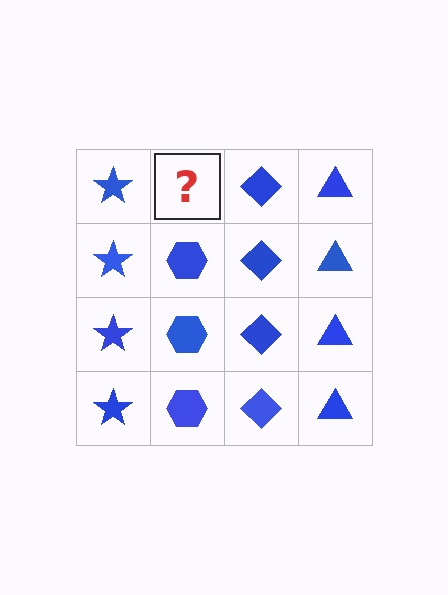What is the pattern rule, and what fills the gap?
The rule is that each column has a consistent shape. The gap should be filled with a blue hexagon.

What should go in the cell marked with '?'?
The missing cell should contain a blue hexagon.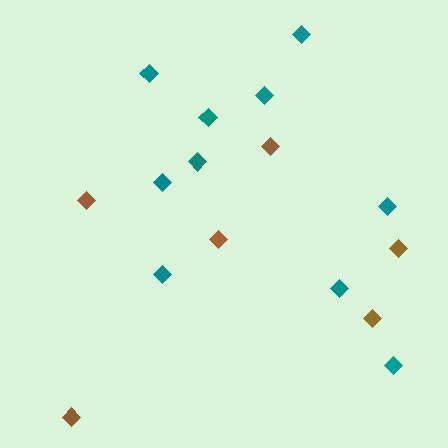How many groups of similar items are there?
There are 2 groups: one group of teal diamonds (10) and one group of brown diamonds (6).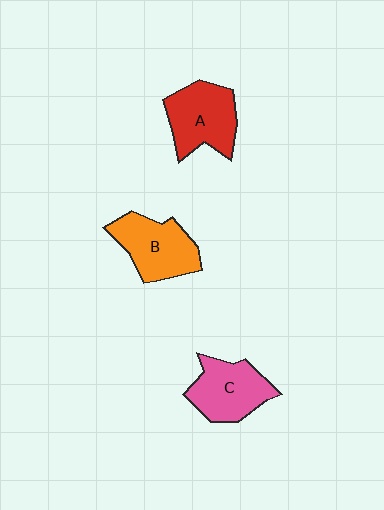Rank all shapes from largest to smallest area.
From largest to smallest: A (red), B (orange), C (pink).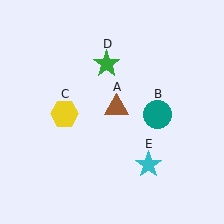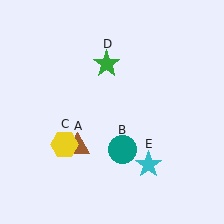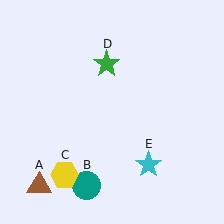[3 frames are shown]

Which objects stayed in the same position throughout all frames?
Green star (object D) and cyan star (object E) remained stationary.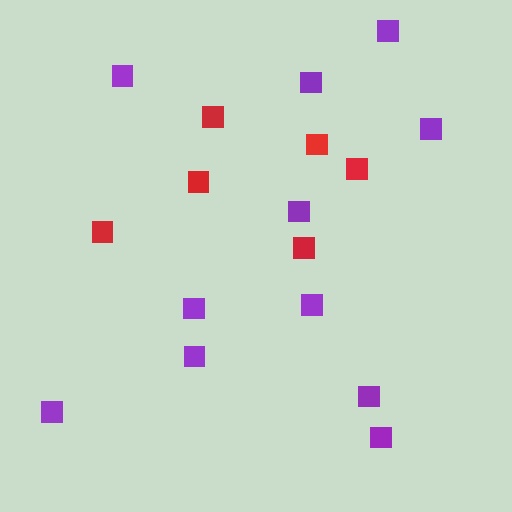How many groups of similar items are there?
There are 2 groups: one group of red squares (6) and one group of purple squares (11).